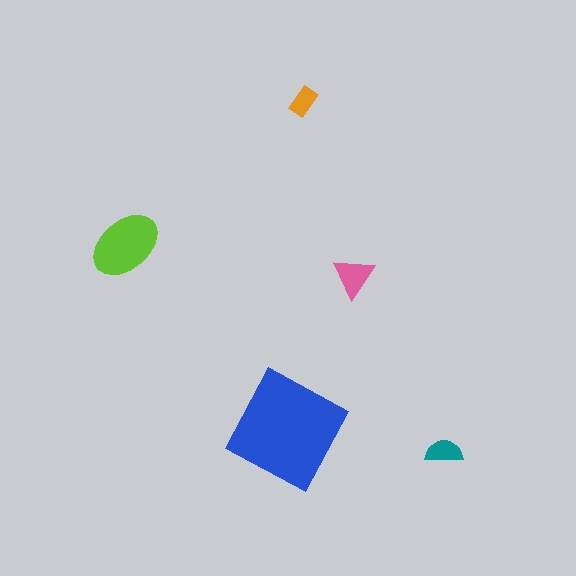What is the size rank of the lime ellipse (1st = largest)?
2nd.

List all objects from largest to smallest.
The blue diamond, the lime ellipse, the pink triangle, the teal semicircle, the orange rectangle.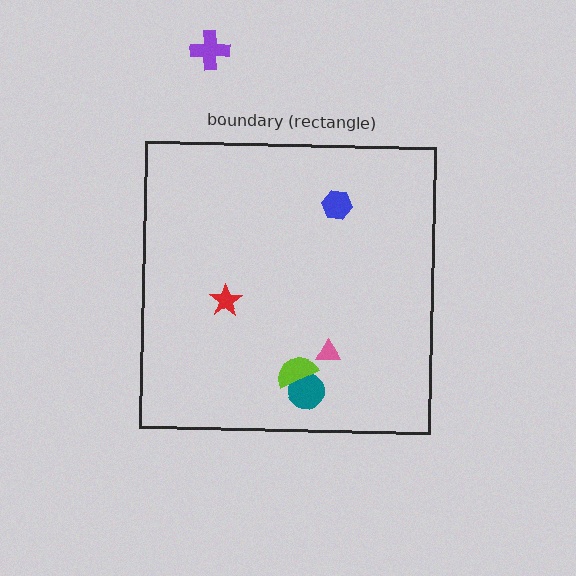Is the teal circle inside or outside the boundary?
Inside.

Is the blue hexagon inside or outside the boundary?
Inside.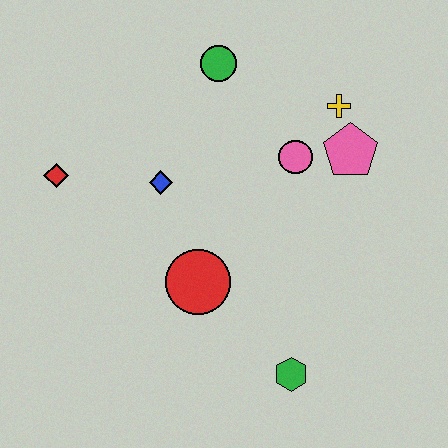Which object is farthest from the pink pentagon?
The red diamond is farthest from the pink pentagon.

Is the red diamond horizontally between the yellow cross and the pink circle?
No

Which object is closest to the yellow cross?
The pink pentagon is closest to the yellow cross.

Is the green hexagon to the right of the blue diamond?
Yes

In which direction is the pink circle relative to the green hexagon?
The pink circle is above the green hexagon.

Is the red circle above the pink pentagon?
No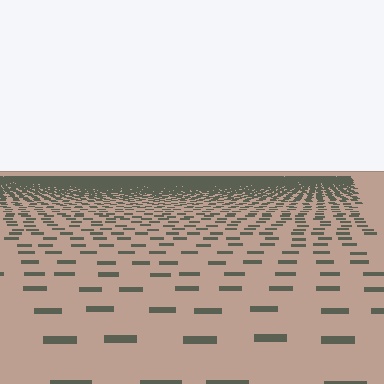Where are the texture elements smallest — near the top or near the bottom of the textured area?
Near the top.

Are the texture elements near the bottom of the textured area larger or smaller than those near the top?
Larger. Near the bottom, elements are closer to the viewer and appear at a bigger on-screen size.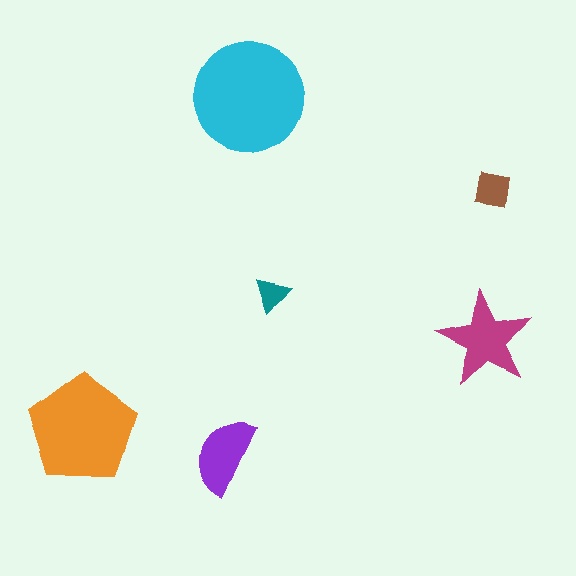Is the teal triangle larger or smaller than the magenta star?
Smaller.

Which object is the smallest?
The teal triangle.